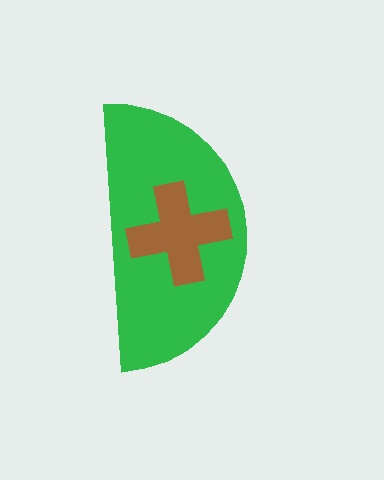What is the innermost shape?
The brown cross.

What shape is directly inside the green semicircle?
The brown cross.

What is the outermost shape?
The green semicircle.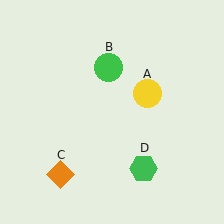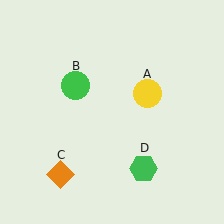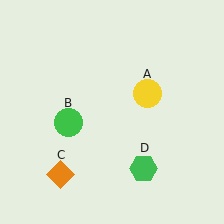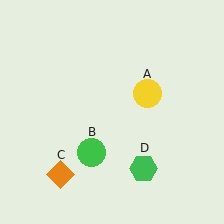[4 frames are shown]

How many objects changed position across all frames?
1 object changed position: green circle (object B).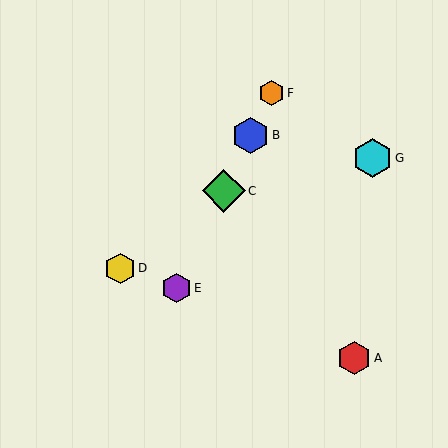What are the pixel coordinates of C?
Object C is at (224, 191).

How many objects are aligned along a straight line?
4 objects (B, C, E, F) are aligned along a straight line.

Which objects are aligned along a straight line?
Objects B, C, E, F are aligned along a straight line.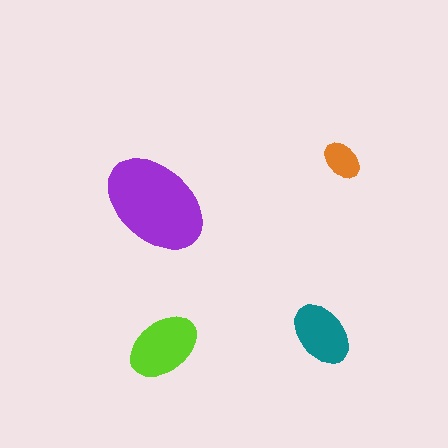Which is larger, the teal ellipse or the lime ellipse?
The lime one.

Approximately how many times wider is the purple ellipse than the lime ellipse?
About 1.5 times wider.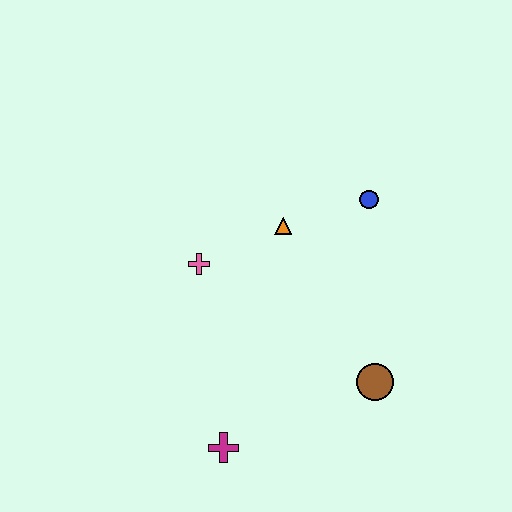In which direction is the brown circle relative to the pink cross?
The brown circle is to the right of the pink cross.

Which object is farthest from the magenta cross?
The blue circle is farthest from the magenta cross.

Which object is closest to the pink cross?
The orange triangle is closest to the pink cross.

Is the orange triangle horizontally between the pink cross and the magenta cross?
No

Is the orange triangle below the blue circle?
Yes